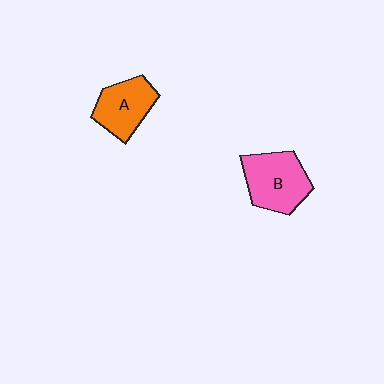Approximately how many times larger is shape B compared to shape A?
Approximately 1.2 times.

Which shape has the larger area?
Shape B (pink).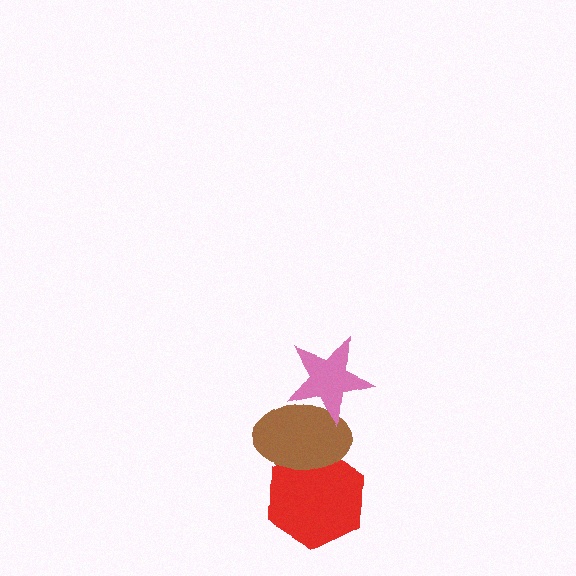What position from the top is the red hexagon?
The red hexagon is 3rd from the top.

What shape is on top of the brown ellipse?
The pink star is on top of the brown ellipse.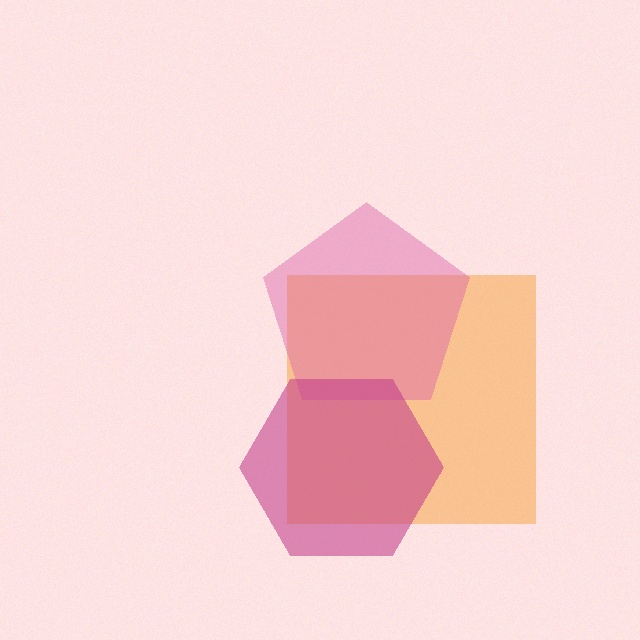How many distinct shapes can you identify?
There are 3 distinct shapes: an orange square, a pink pentagon, a magenta hexagon.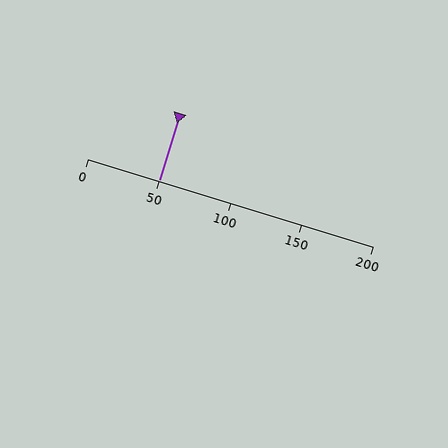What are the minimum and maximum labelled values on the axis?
The axis runs from 0 to 200.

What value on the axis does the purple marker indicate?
The marker indicates approximately 50.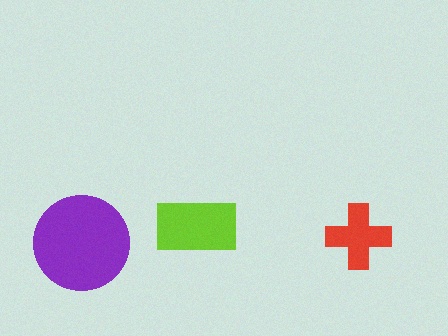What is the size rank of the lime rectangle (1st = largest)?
2nd.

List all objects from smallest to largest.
The red cross, the lime rectangle, the purple circle.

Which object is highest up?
The lime rectangle is topmost.